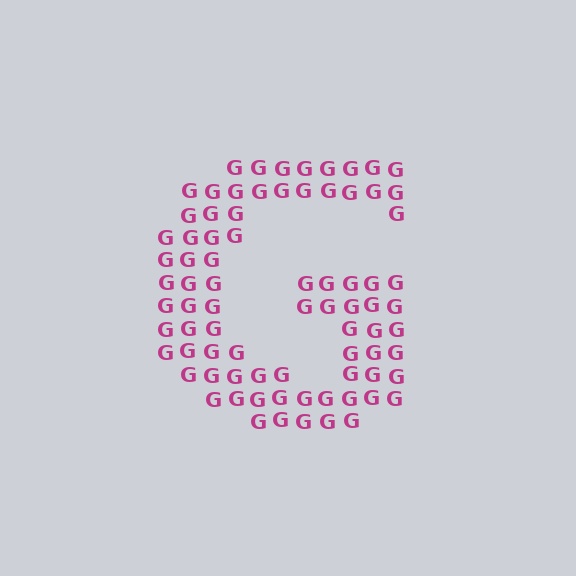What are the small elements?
The small elements are letter G's.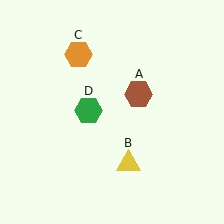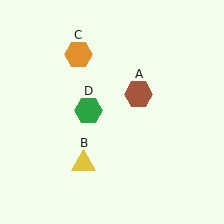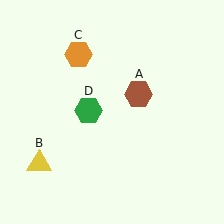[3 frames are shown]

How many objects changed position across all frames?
1 object changed position: yellow triangle (object B).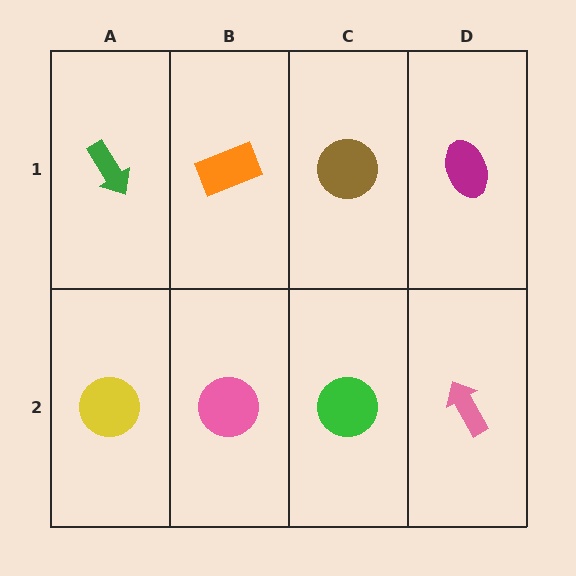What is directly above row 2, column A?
A green arrow.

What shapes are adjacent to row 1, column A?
A yellow circle (row 2, column A), an orange rectangle (row 1, column B).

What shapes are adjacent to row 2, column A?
A green arrow (row 1, column A), a pink circle (row 2, column B).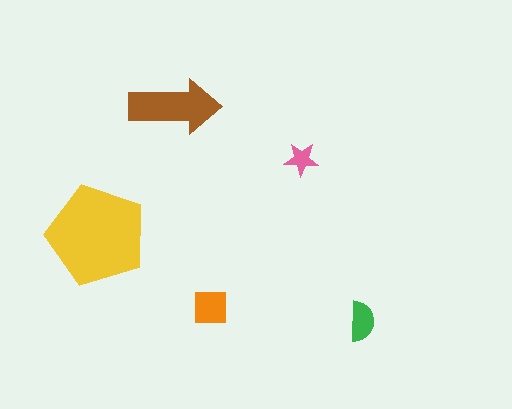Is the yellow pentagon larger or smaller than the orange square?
Larger.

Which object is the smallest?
The pink star.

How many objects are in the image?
There are 5 objects in the image.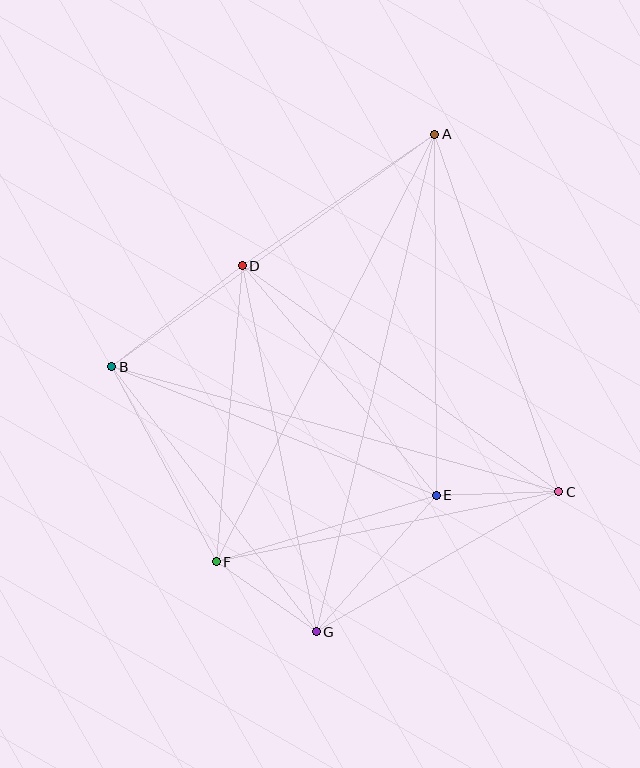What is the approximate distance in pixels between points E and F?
The distance between E and F is approximately 230 pixels.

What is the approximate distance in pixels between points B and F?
The distance between B and F is approximately 221 pixels.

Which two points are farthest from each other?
Points A and G are farthest from each other.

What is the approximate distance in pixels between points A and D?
The distance between A and D is approximately 233 pixels.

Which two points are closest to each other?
Points F and G are closest to each other.